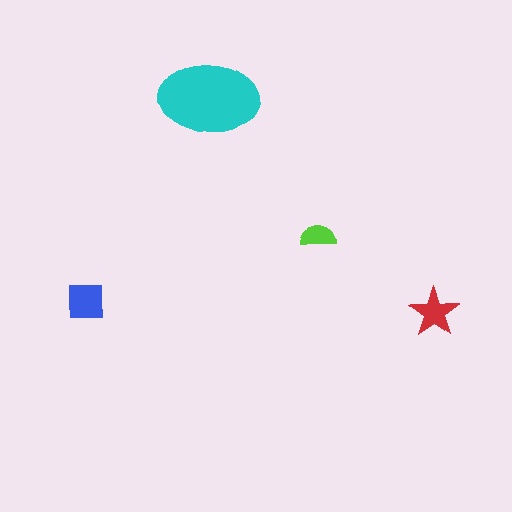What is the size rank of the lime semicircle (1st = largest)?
4th.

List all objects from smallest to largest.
The lime semicircle, the red star, the blue square, the cyan ellipse.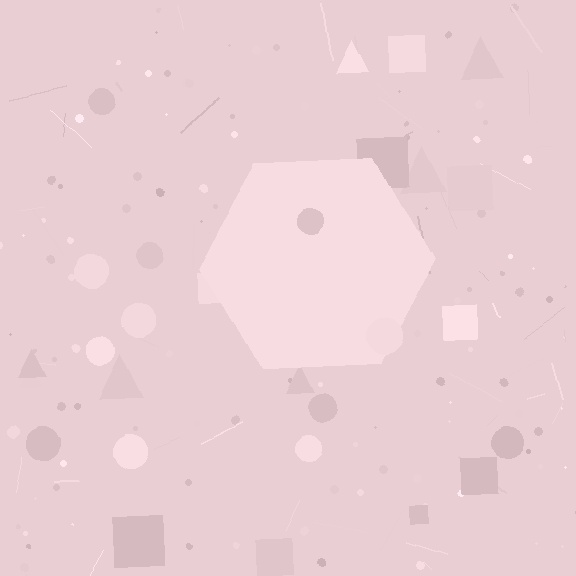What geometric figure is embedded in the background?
A hexagon is embedded in the background.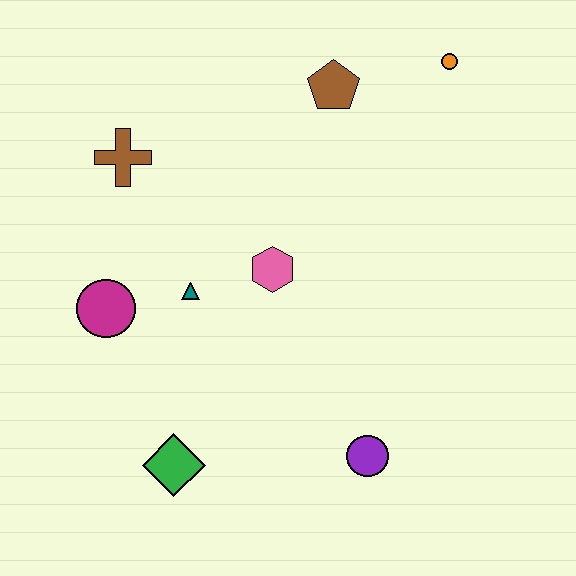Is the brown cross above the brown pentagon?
No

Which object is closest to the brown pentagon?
The orange circle is closest to the brown pentagon.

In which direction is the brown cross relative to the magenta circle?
The brown cross is above the magenta circle.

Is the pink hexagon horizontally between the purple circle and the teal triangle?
Yes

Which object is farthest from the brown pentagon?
The green diamond is farthest from the brown pentagon.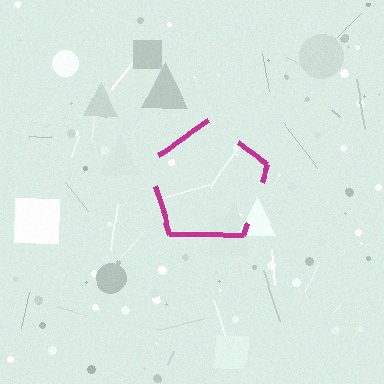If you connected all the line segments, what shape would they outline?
They would outline a pentagon.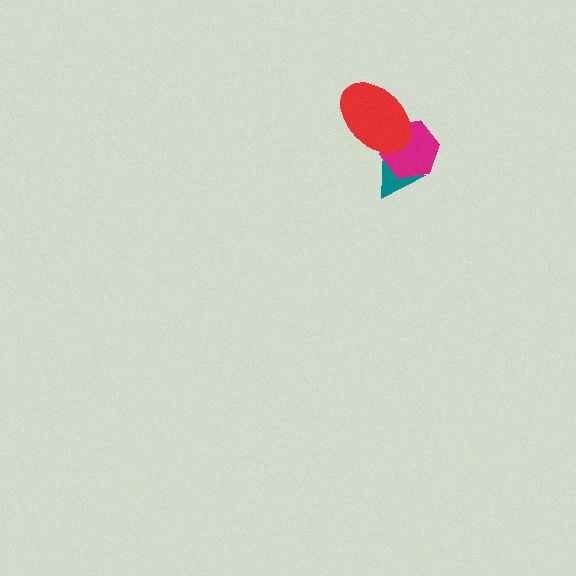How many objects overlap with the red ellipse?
2 objects overlap with the red ellipse.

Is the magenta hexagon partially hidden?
Yes, it is partially covered by another shape.